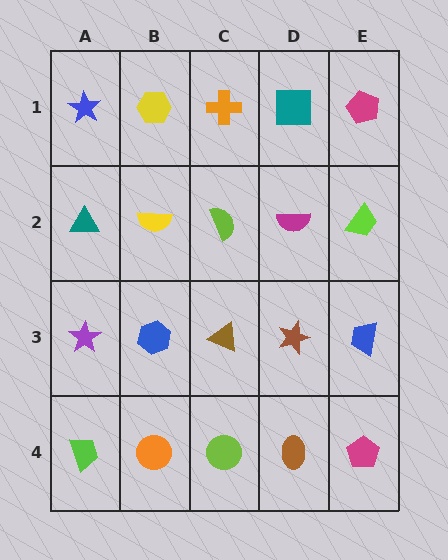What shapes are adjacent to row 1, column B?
A yellow semicircle (row 2, column B), a blue star (row 1, column A), an orange cross (row 1, column C).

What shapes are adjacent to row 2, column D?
A teal square (row 1, column D), a brown star (row 3, column D), a lime semicircle (row 2, column C), a lime trapezoid (row 2, column E).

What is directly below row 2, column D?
A brown star.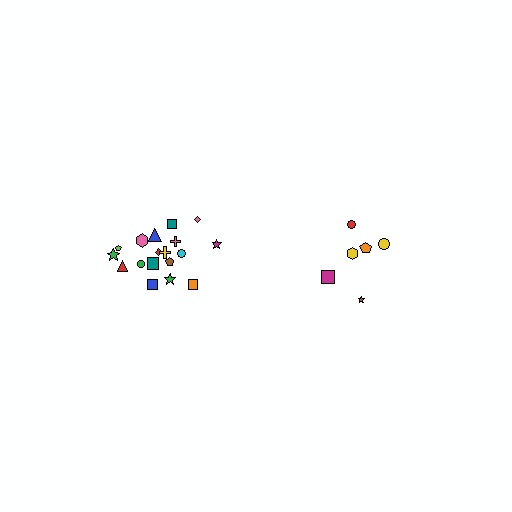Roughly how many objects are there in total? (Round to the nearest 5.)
Roughly 25 objects in total.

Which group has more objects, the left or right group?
The left group.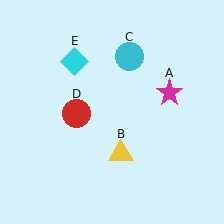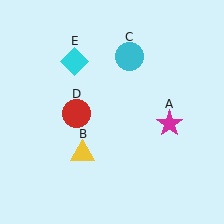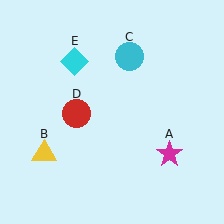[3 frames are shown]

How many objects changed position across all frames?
2 objects changed position: magenta star (object A), yellow triangle (object B).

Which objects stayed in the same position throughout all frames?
Cyan circle (object C) and red circle (object D) and cyan diamond (object E) remained stationary.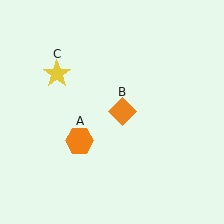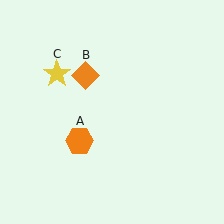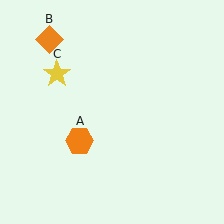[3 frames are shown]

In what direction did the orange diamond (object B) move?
The orange diamond (object B) moved up and to the left.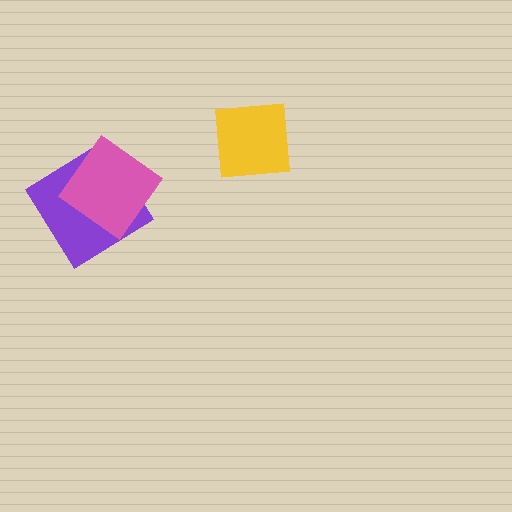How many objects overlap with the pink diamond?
1 object overlaps with the pink diamond.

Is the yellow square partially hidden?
No, no other shape covers it.